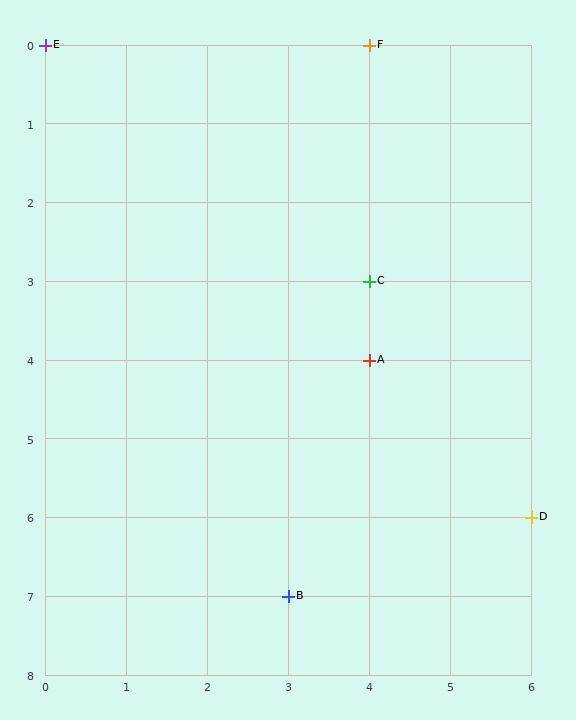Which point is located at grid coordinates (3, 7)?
Point B is at (3, 7).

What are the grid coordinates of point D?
Point D is at grid coordinates (6, 6).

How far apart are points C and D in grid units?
Points C and D are 2 columns and 3 rows apart (about 3.6 grid units diagonally).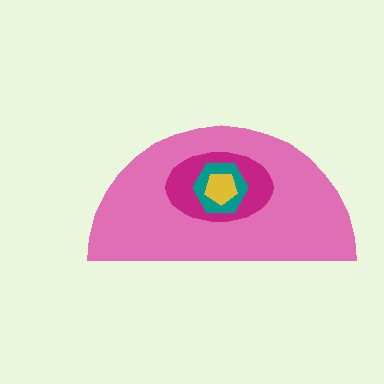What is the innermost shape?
The yellow pentagon.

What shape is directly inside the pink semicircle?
The magenta ellipse.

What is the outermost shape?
The pink semicircle.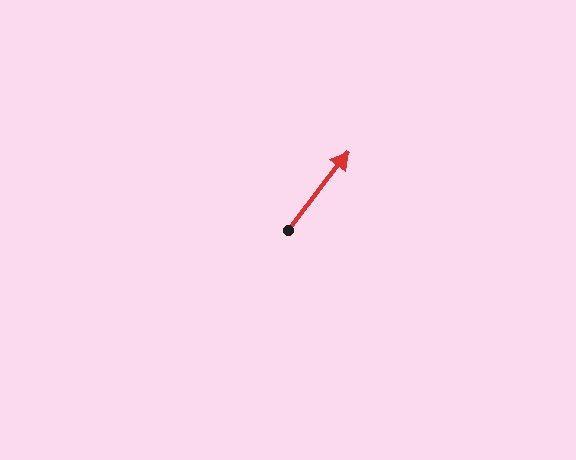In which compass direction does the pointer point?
Northeast.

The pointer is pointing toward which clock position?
Roughly 1 o'clock.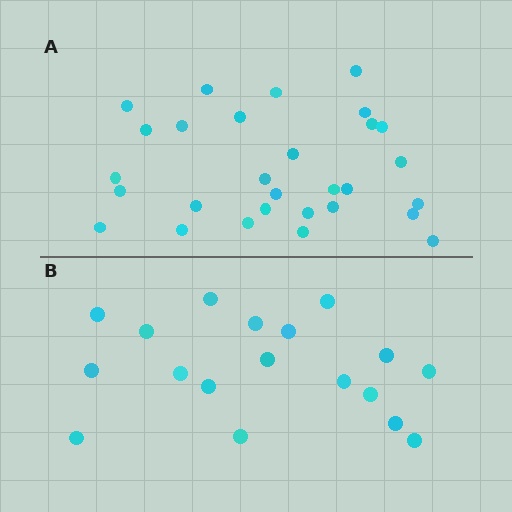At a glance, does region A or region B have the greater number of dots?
Region A (the top region) has more dots.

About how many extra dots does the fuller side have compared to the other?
Region A has roughly 12 or so more dots than region B.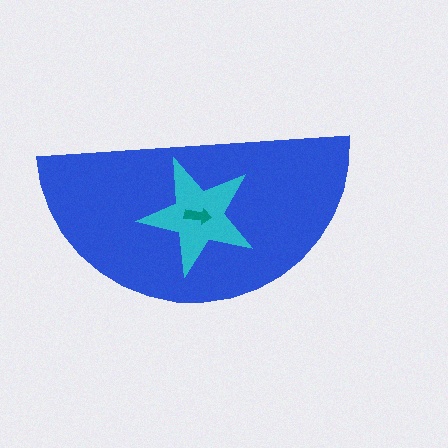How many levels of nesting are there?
3.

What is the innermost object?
The teal arrow.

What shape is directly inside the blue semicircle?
The cyan star.